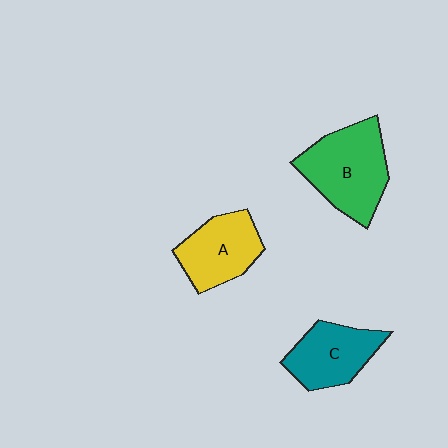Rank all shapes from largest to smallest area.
From largest to smallest: B (green), C (teal), A (yellow).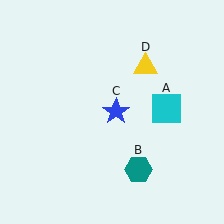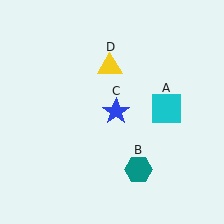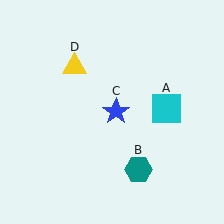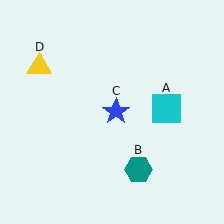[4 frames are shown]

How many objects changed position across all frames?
1 object changed position: yellow triangle (object D).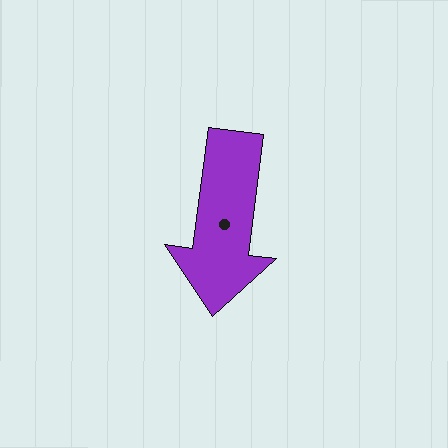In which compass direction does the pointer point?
South.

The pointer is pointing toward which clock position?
Roughly 6 o'clock.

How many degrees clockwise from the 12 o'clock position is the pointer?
Approximately 187 degrees.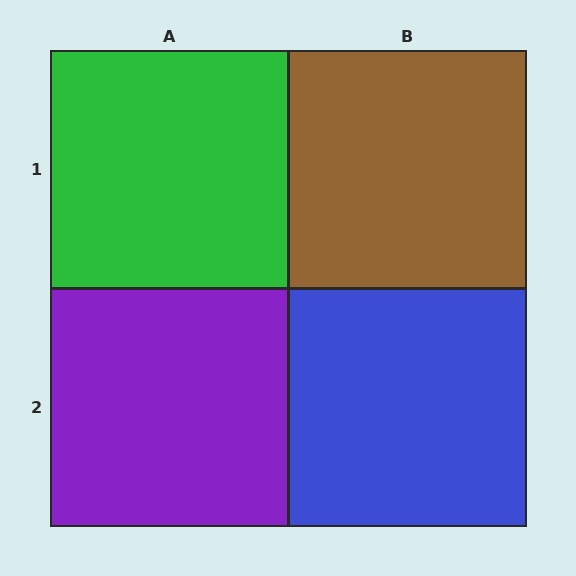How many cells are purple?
1 cell is purple.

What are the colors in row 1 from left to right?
Green, brown.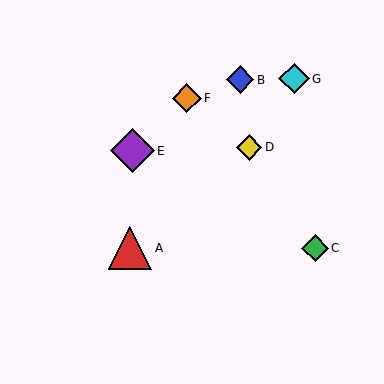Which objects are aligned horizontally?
Objects A, C are aligned horizontally.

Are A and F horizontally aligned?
No, A is at y≈248 and F is at y≈98.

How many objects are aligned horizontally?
2 objects (A, C) are aligned horizontally.